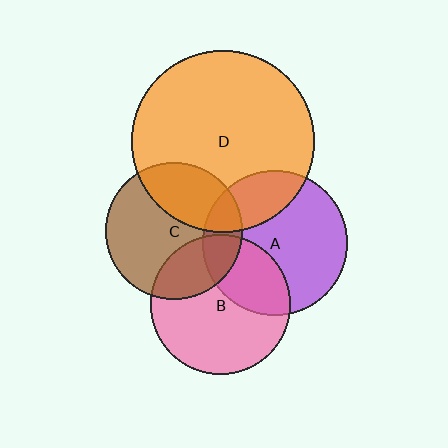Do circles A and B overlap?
Yes.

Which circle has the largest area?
Circle D (orange).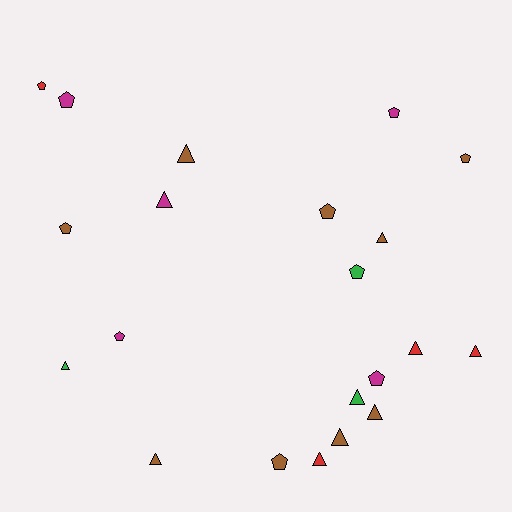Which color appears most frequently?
Brown, with 9 objects.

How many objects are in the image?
There are 21 objects.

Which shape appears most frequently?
Triangle, with 11 objects.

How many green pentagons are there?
There is 1 green pentagon.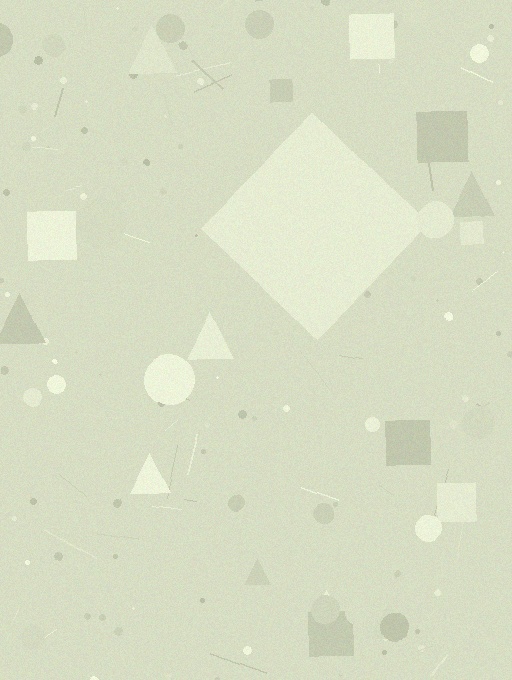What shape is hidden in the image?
A diamond is hidden in the image.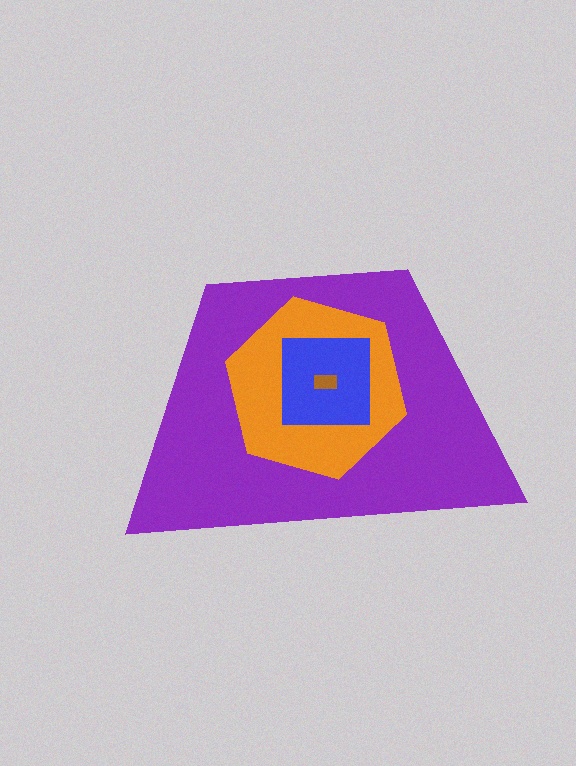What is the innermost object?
The brown rectangle.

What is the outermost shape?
The purple trapezoid.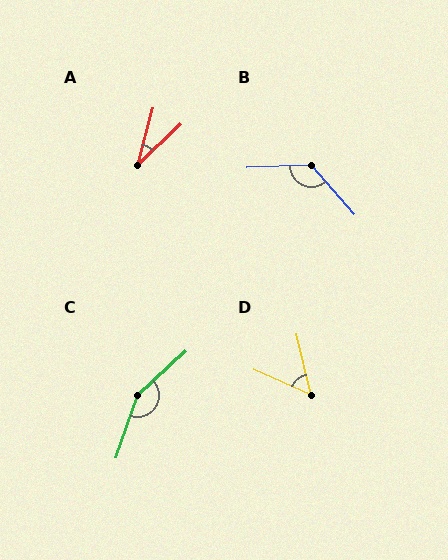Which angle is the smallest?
A, at approximately 32 degrees.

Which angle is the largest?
C, at approximately 152 degrees.